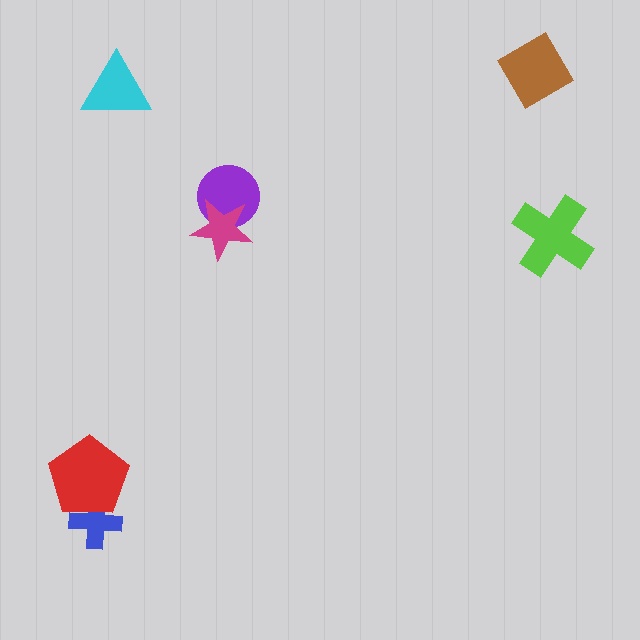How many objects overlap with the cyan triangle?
0 objects overlap with the cyan triangle.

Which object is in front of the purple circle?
The magenta star is in front of the purple circle.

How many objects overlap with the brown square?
0 objects overlap with the brown square.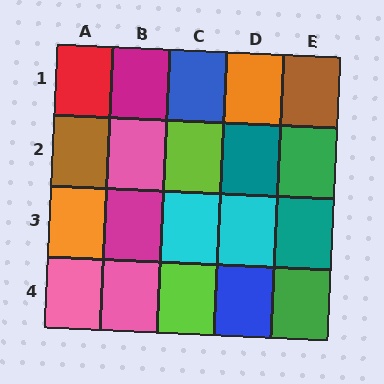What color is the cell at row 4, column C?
Lime.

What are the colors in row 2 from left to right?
Brown, pink, lime, teal, green.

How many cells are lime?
2 cells are lime.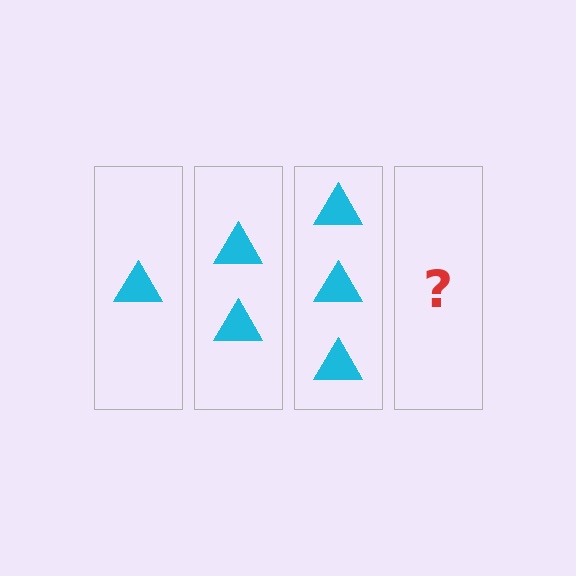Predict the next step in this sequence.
The next step is 4 triangles.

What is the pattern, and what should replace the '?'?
The pattern is that each step adds one more triangle. The '?' should be 4 triangles.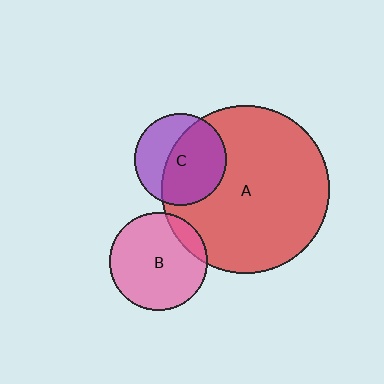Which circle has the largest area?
Circle A (red).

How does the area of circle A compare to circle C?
Approximately 3.4 times.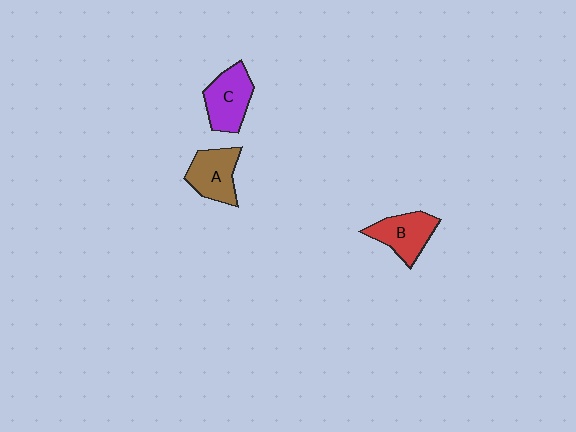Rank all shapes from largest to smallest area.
From largest to smallest: C (purple), B (red), A (brown).